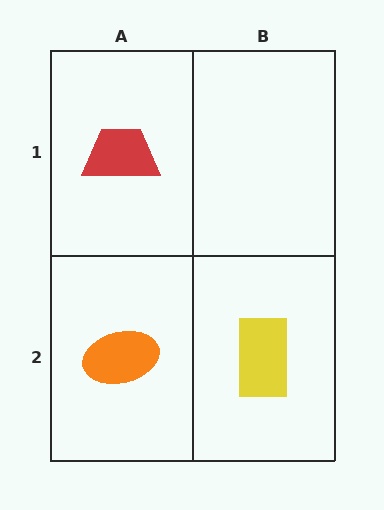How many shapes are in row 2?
2 shapes.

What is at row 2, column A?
An orange ellipse.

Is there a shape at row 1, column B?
No, that cell is empty.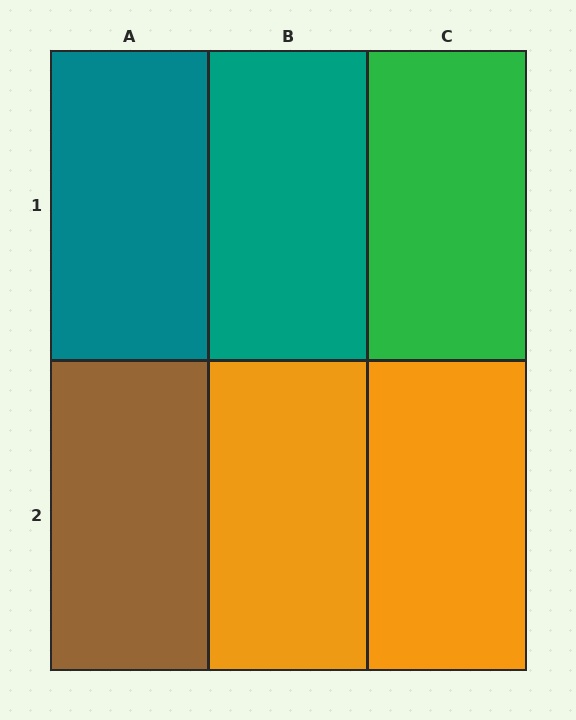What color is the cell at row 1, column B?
Teal.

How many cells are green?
1 cell is green.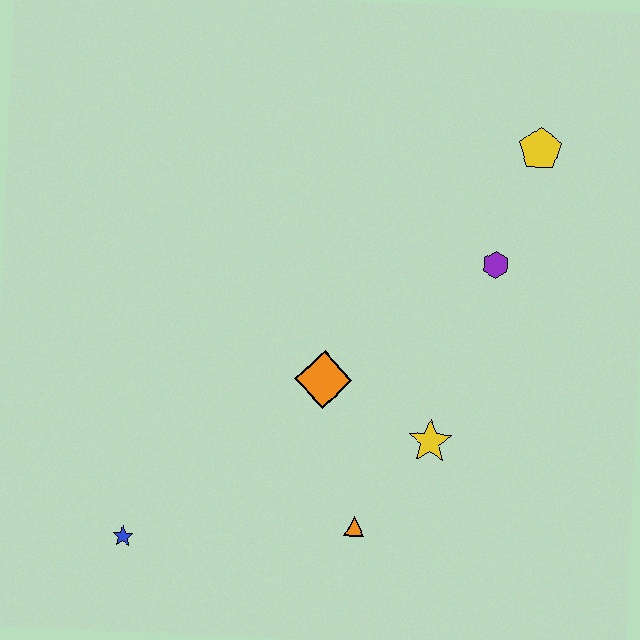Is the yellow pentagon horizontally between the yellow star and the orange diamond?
No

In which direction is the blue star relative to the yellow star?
The blue star is to the left of the yellow star.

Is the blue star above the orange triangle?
No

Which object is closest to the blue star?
The orange triangle is closest to the blue star.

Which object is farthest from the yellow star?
The blue star is farthest from the yellow star.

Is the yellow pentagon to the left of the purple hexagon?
No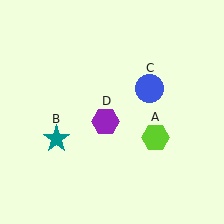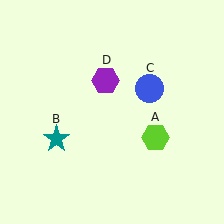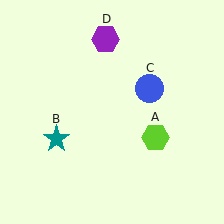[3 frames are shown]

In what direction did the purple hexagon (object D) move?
The purple hexagon (object D) moved up.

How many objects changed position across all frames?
1 object changed position: purple hexagon (object D).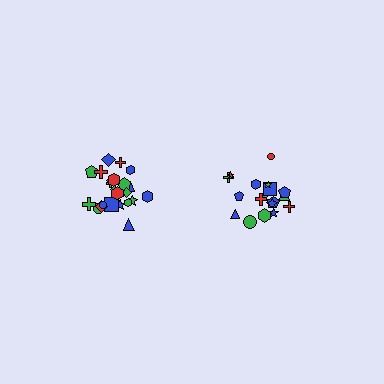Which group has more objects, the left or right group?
The left group.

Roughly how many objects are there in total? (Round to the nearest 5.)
Roughly 45 objects in total.